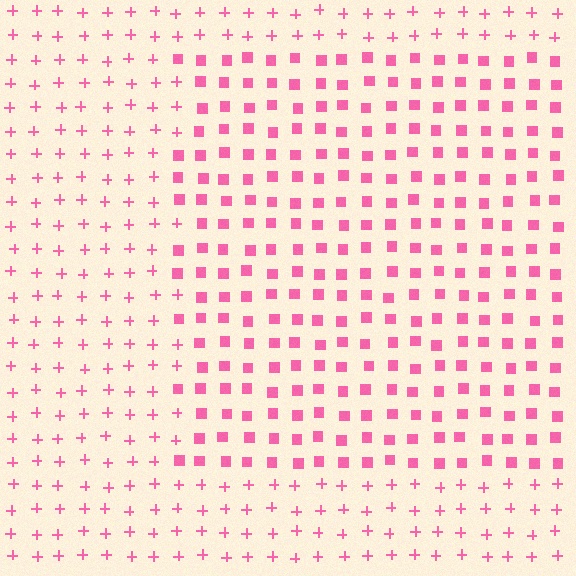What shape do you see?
I see a rectangle.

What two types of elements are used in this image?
The image uses squares inside the rectangle region and plus signs outside it.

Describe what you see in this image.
The image is filled with small pink elements arranged in a uniform grid. A rectangle-shaped region contains squares, while the surrounding area contains plus signs. The boundary is defined purely by the change in element shape.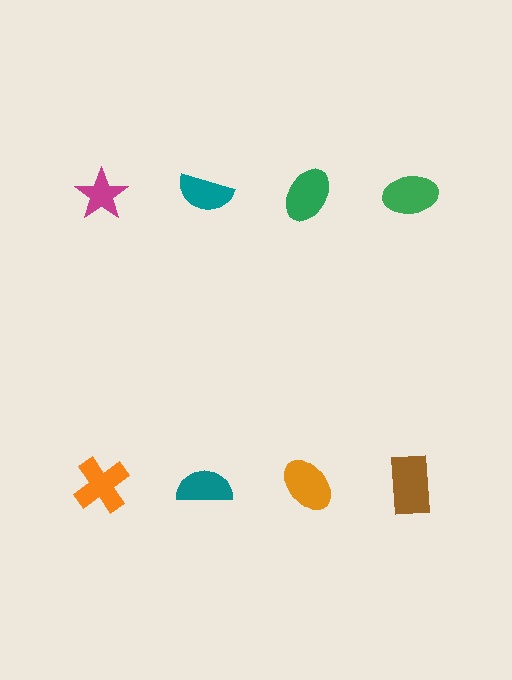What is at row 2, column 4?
A brown rectangle.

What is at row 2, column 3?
An orange ellipse.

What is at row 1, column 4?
A green ellipse.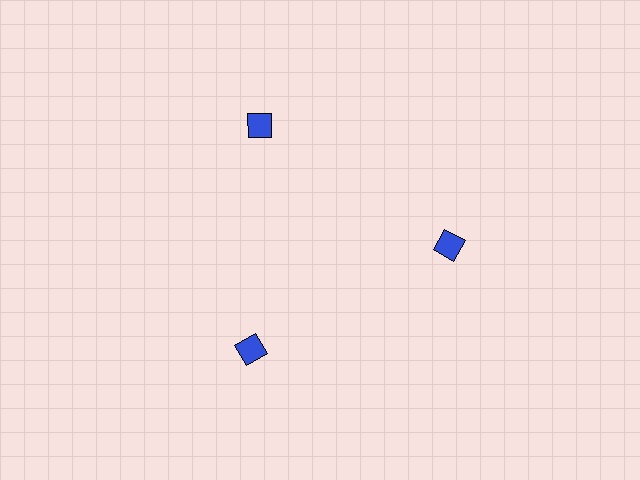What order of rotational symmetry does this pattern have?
This pattern has 3-fold rotational symmetry.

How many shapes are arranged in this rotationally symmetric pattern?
There are 3 shapes, arranged in 3 groups of 1.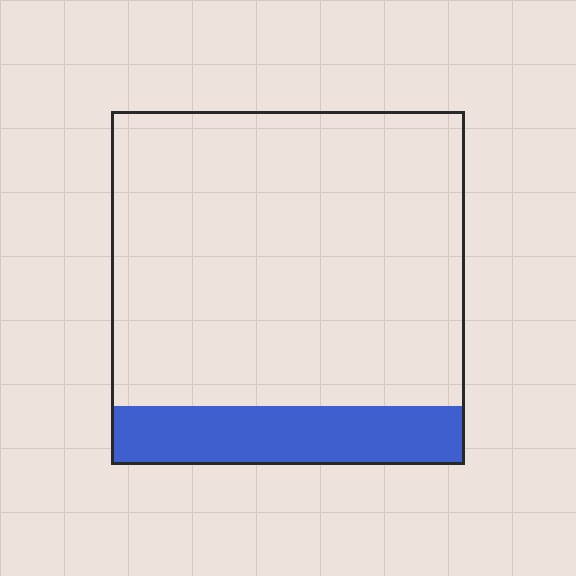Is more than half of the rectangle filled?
No.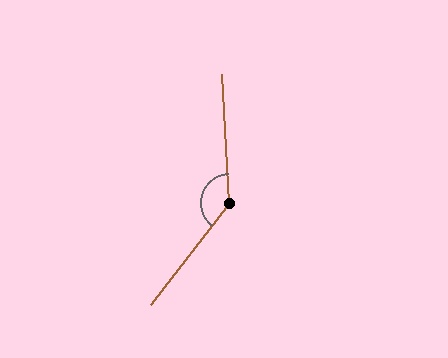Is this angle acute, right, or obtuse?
It is obtuse.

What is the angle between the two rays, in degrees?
Approximately 139 degrees.